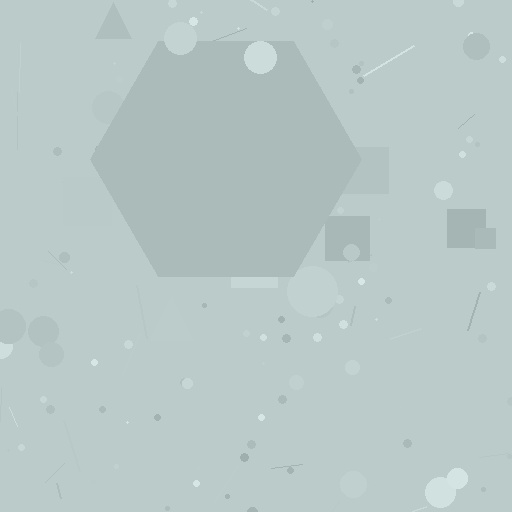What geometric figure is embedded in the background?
A hexagon is embedded in the background.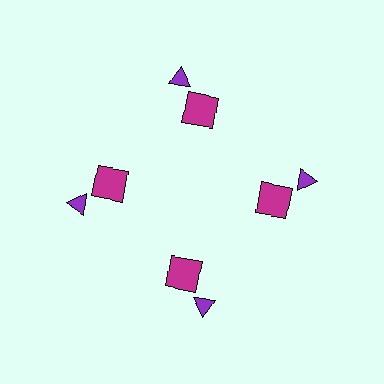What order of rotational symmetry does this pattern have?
This pattern has 4-fold rotational symmetry.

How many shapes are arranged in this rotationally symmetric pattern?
There are 8 shapes, arranged in 4 groups of 2.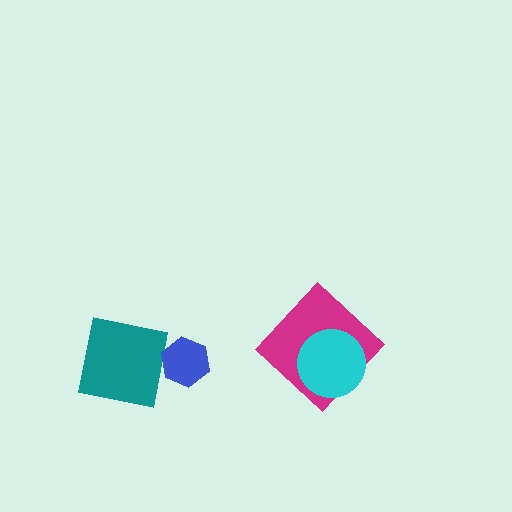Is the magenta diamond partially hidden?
Yes, it is partially covered by another shape.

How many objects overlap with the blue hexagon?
0 objects overlap with the blue hexagon.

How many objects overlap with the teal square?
0 objects overlap with the teal square.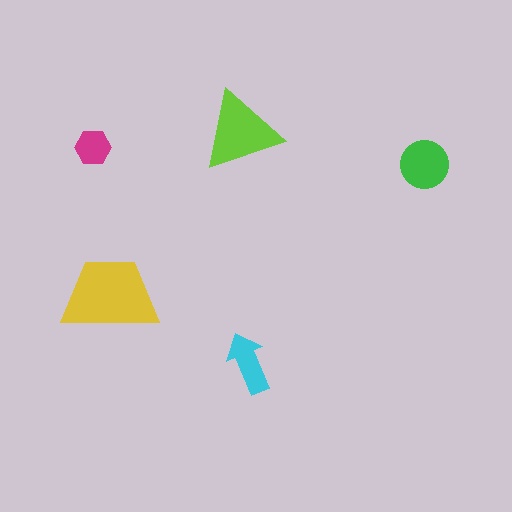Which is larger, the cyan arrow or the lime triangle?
The lime triangle.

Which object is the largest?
The yellow trapezoid.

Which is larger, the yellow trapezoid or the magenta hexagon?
The yellow trapezoid.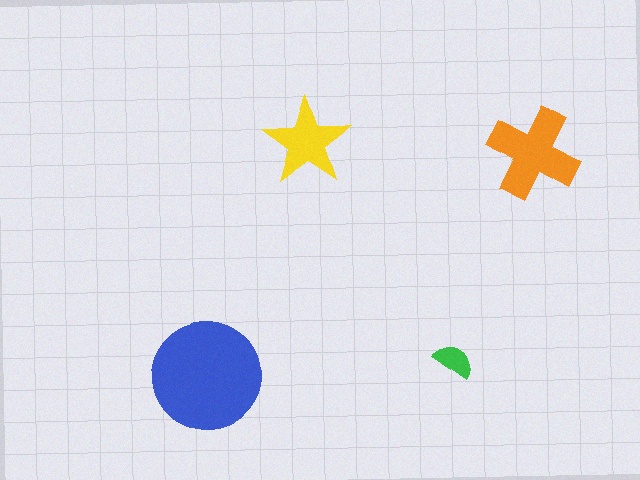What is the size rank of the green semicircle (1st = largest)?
4th.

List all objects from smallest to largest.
The green semicircle, the yellow star, the orange cross, the blue circle.